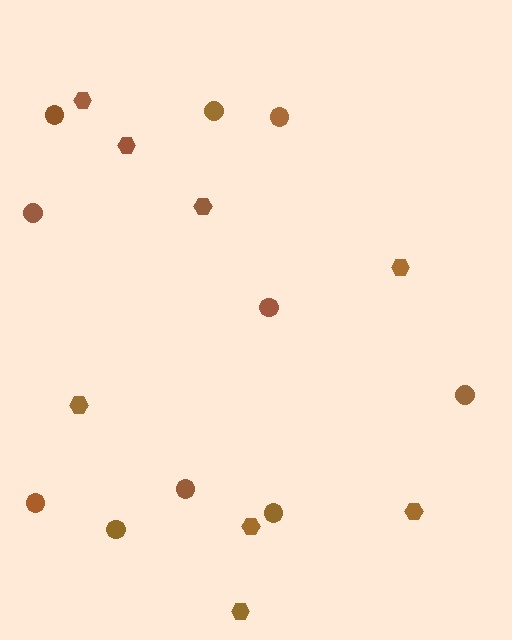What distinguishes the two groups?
There are 2 groups: one group of circles (10) and one group of hexagons (8).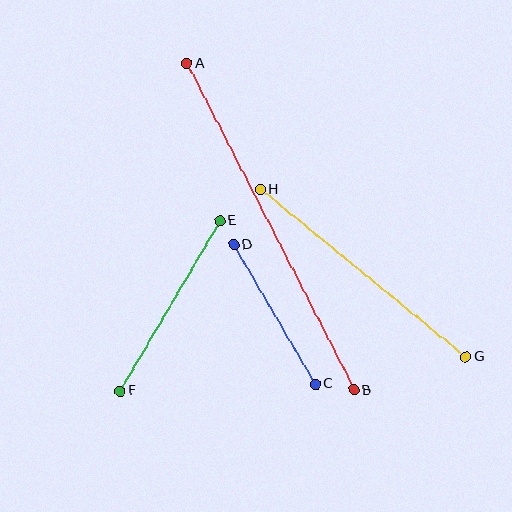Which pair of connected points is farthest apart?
Points A and B are farthest apart.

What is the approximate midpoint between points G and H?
The midpoint is at approximately (363, 273) pixels.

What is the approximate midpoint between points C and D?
The midpoint is at approximately (275, 314) pixels.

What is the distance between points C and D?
The distance is approximately 161 pixels.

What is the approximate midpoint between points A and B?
The midpoint is at approximately (270, 227) pixels.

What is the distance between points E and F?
The distance is approximately 197 pixels.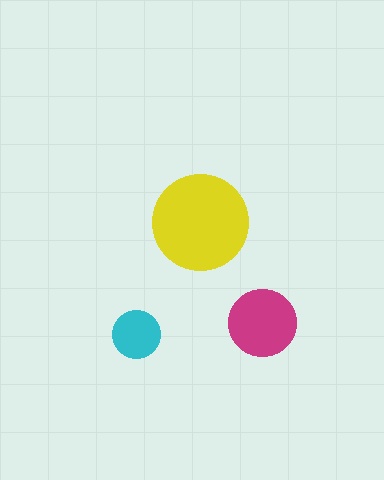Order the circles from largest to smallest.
the yellow one, the magenta one, the cyan one.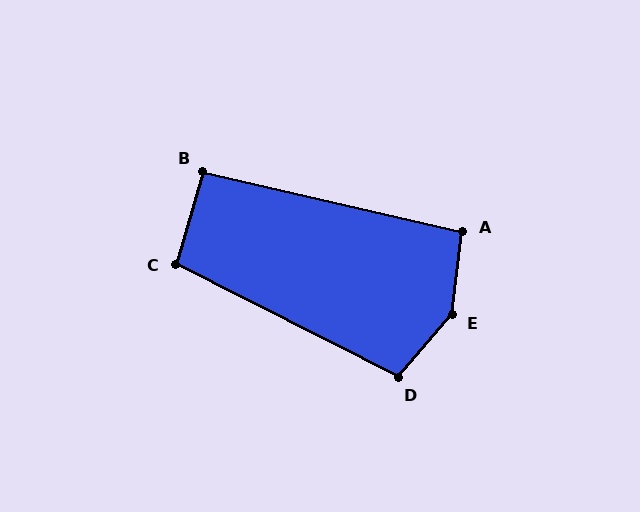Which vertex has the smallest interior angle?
B, at approximately 93 degrees.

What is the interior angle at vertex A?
Approximately 96 degrees (obtuse).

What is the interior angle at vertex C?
Approximately 101 degrees (obtuse).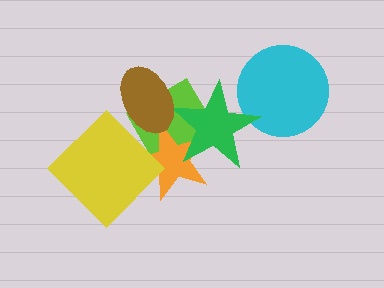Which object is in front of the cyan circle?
The green star is in front of the cyan circle.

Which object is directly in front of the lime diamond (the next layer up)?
The orange star is directly in front of the lime diamond.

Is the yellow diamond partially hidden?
No, no other shape covers it.